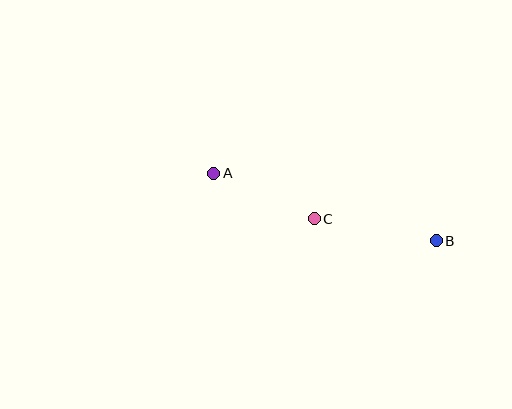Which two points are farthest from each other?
Points A and B are farthest from each other.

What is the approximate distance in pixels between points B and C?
The distance between B and C is approximately 124 pixels.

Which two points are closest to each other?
Points A and C are closest to each other.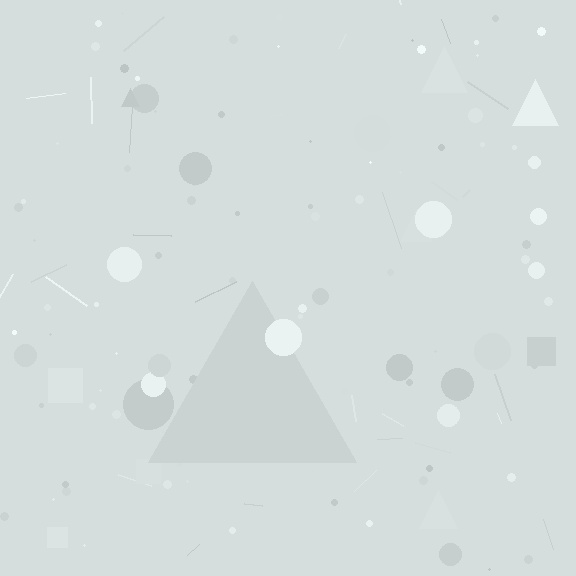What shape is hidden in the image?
A triangle is hidden in the image.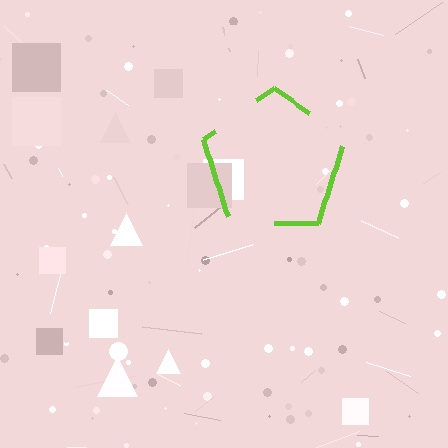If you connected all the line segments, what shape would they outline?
They would outline a pentagon.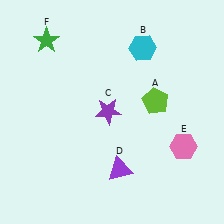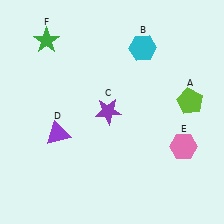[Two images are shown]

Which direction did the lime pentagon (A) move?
The lime pentagon (A) moved right.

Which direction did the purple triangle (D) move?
The purple triangle (D) moved left.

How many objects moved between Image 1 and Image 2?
2 objects moved between the two images.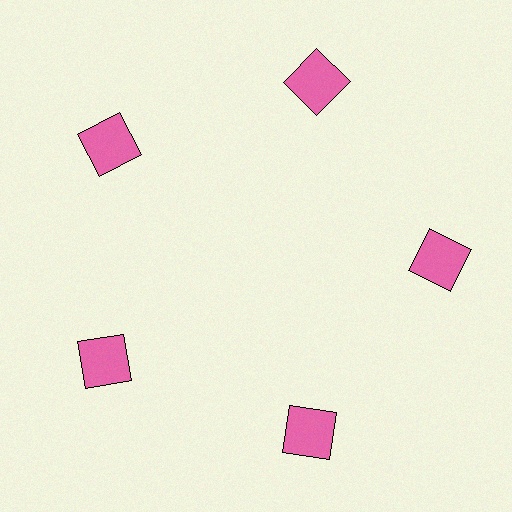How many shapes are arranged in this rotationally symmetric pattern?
There are 5 shapes, arranged in 5 groups of 1.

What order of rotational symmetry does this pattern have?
This pattern has 5-fold rotational symmetry.